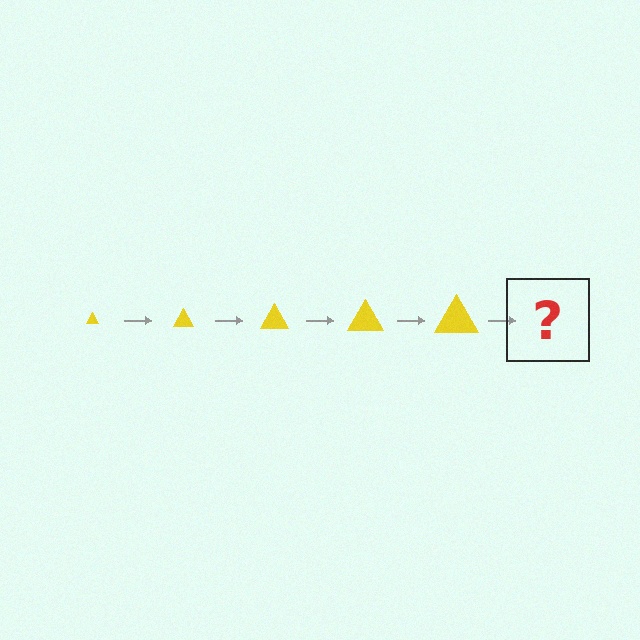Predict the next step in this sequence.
The next step is a yellow triangle, larger than the previous one.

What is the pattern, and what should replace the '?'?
The pattern is that the triangle gets progressively larger each step. The '?' should be a yellow triangle, larger than the previous one.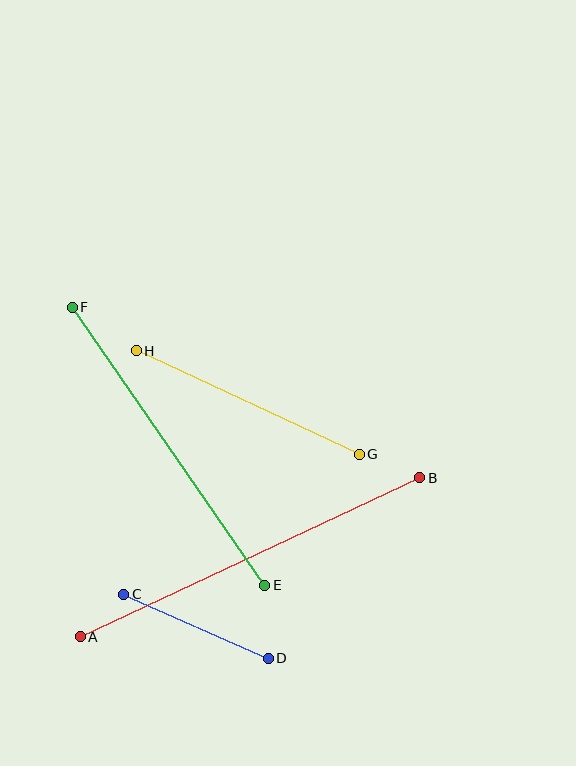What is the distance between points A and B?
The distance is approximately 375 pixels.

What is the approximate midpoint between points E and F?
The midpoint is at approximately (169, 446) pixels.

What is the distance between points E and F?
The distance is approximately 338 pixels.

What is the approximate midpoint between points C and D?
The midpoint is at approximately (196, 626) pixels.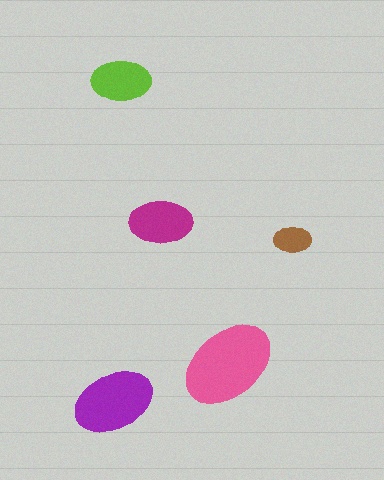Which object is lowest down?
The purple ellipse is bottommost.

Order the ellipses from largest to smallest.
the pink one, the purple one, the magenta one, the lime one, the brown one.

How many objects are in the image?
There are 5 objects in the image.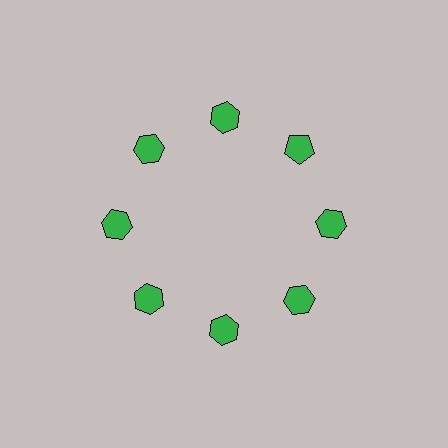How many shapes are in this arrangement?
There are 8 shapes arranged in a ring pattern.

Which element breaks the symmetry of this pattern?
The green pentagon at roughly the 2 o'clock position breaks the symmetry. All other shapes are green hexagons.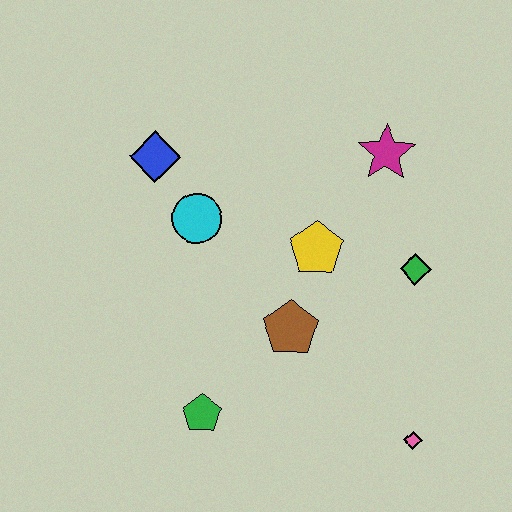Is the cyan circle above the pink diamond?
Yes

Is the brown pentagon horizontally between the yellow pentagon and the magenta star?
No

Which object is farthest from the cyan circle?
The pink diamond is farthest from the cyan circle.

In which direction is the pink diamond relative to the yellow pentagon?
The pink diamond is below the yellow pentagon.